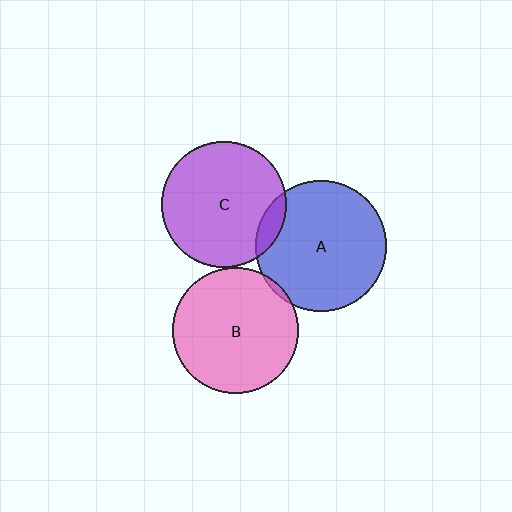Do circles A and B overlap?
Yes.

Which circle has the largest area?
Circle A (blue).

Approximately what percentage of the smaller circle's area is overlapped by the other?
Approximately 5%.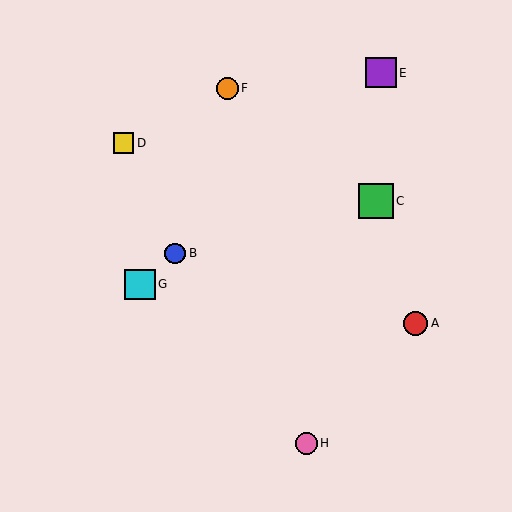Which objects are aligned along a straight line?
Objects B, E, G are aligned along a straight line.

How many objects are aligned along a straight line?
3 objects (B, E, G) are aligned along a straight line.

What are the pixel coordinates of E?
Object E is at (381, 73).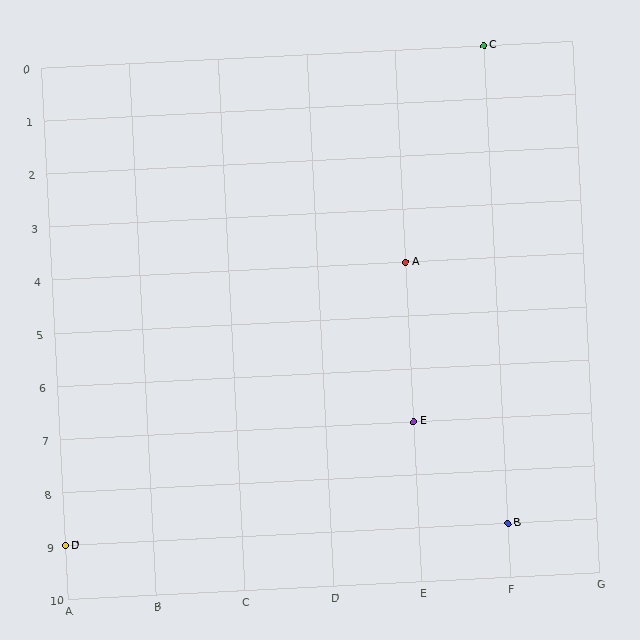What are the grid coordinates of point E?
Point E is at grid coordinates (E, 7).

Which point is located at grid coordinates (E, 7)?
Point E is at (E, 7).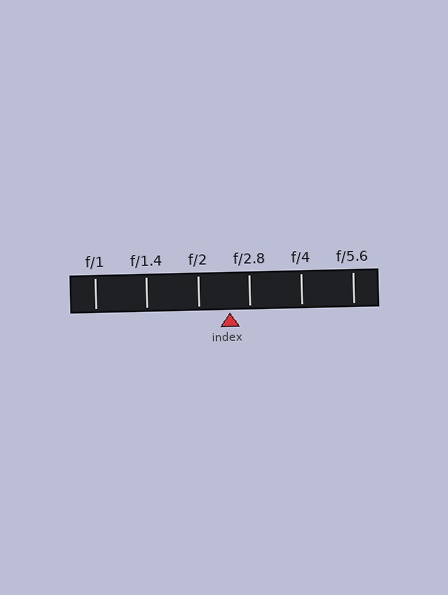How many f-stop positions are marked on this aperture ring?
There are 6 f-stop positions marked.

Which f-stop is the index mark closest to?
The index mark is closest to f/2.8.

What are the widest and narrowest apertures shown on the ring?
The widest aperture shown is f/1 and the narrowest is f/5.6.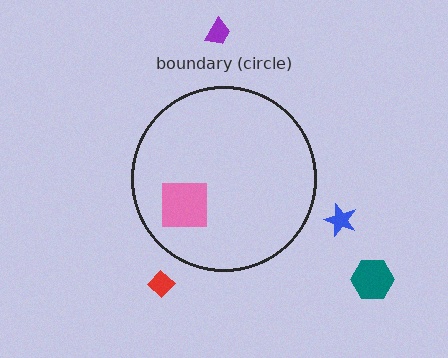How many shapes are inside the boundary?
1 inside, 4 outside.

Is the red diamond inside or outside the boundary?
Outside.